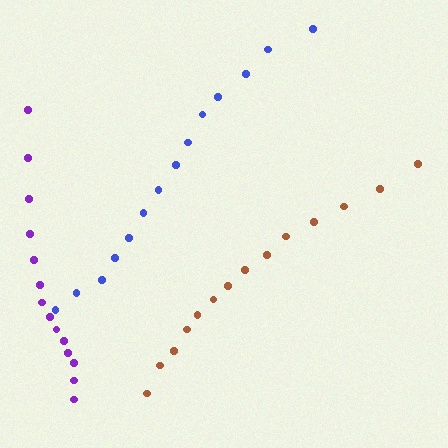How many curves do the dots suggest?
There are 3 distinct paths.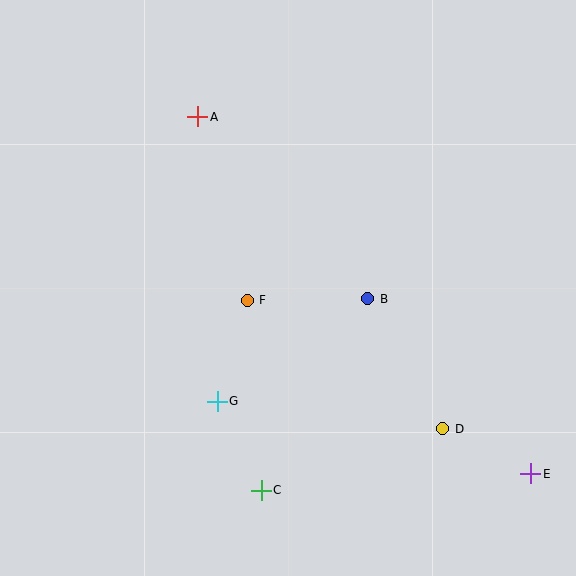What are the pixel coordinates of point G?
Point G is at (217, 402).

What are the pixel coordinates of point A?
Point A is at (198, 117).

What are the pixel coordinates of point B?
Point B is at (368, 299).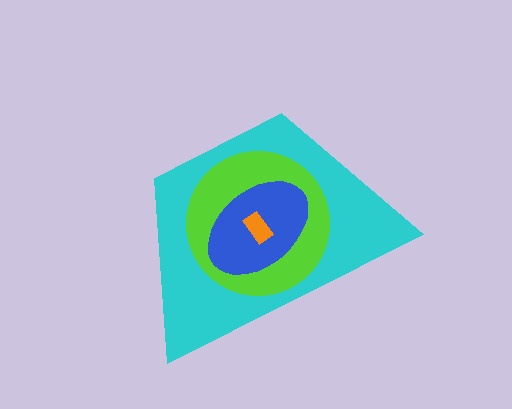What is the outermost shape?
The cyan trapezoid.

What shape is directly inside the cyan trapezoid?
The lime circle.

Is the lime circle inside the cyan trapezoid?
Yes.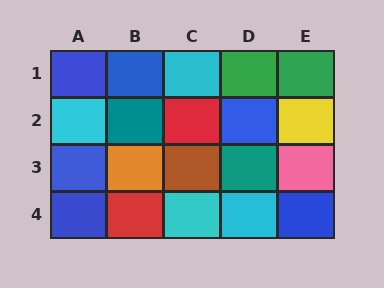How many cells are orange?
1 cell is orange.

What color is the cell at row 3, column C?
Brown.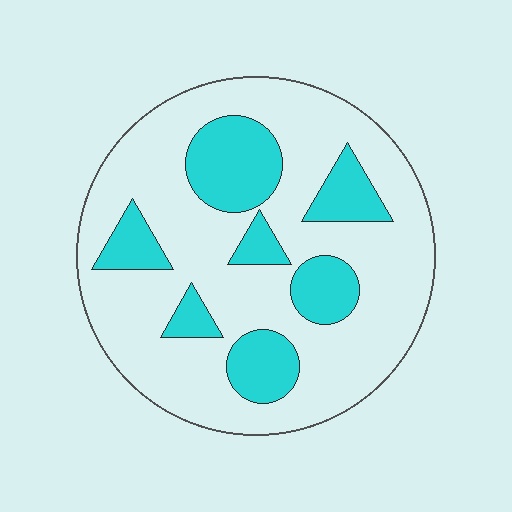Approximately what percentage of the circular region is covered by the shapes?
Approximately 25%.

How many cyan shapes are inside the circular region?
7.